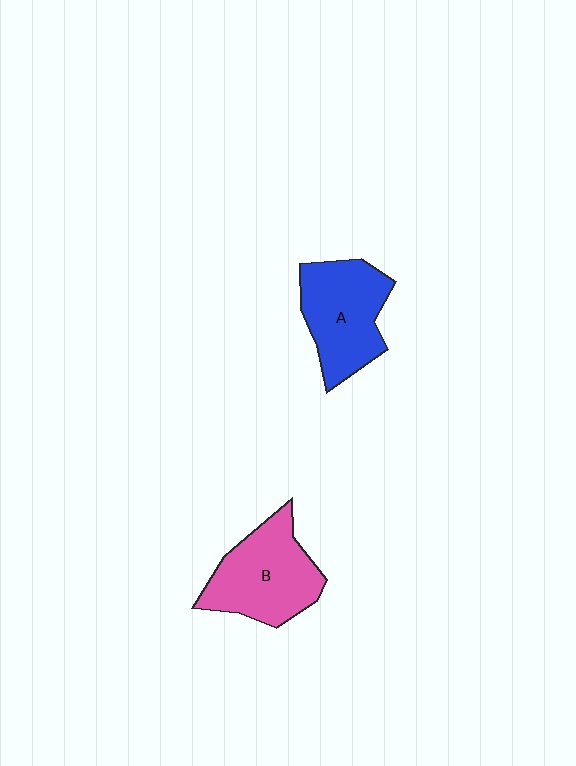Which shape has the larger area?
Shape B (pink).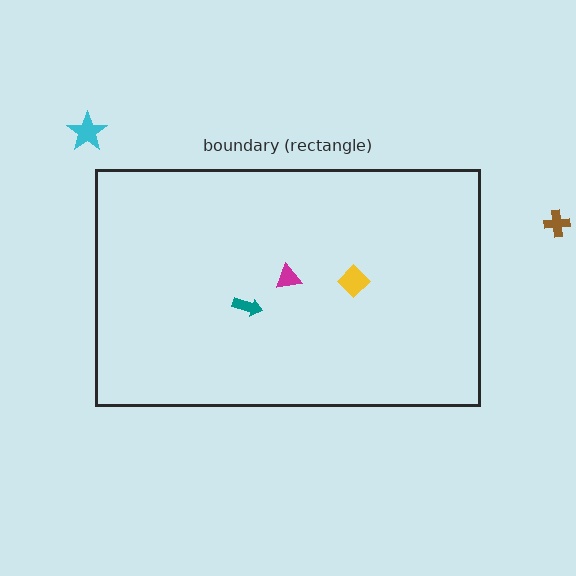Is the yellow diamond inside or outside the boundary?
Inside.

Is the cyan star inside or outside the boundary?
Outside.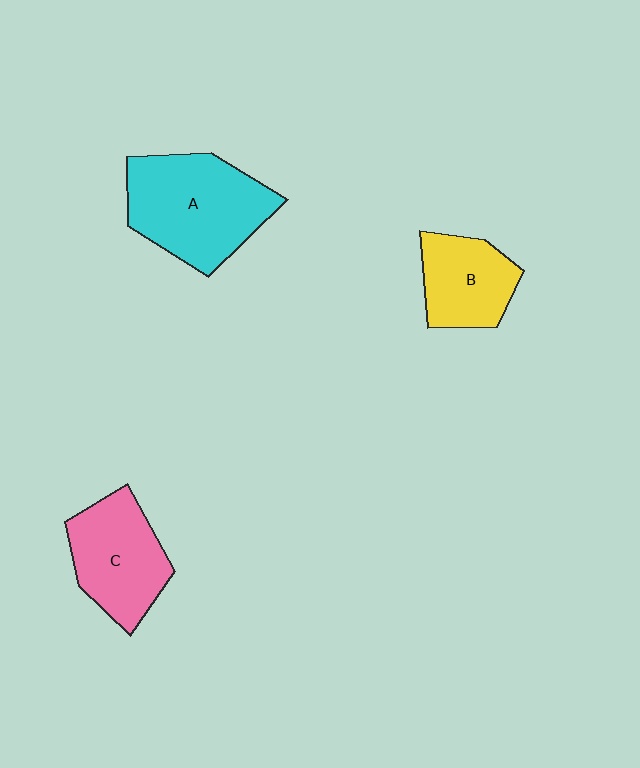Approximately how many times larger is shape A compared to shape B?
Approximately 1.7 times.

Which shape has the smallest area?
Shape B (yellow).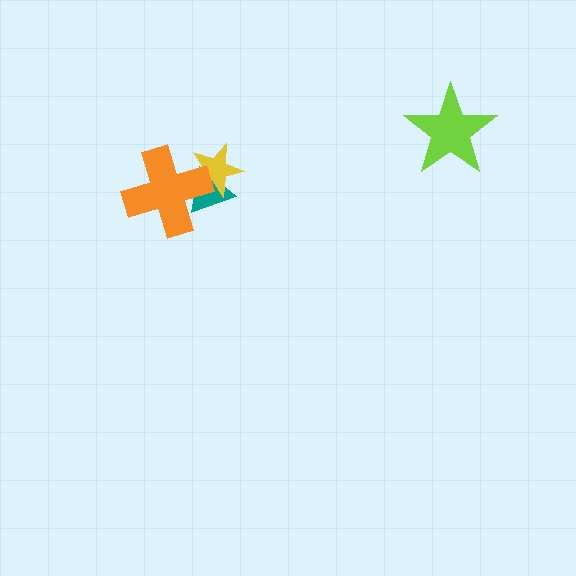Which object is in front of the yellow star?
The orange cross is in front of the yellow star.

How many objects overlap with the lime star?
0 objects overlap with the lime star.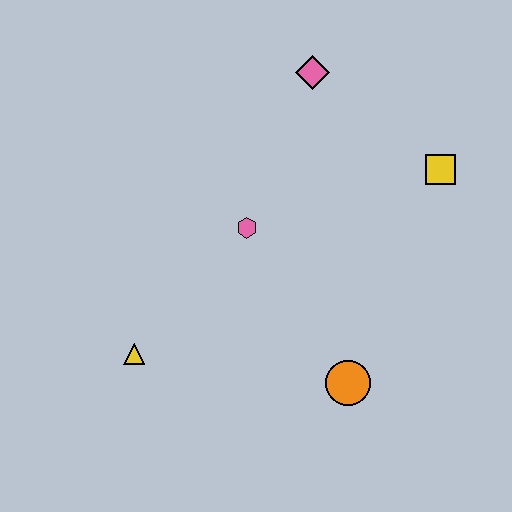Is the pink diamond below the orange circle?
No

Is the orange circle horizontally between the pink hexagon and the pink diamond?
No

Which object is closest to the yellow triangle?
The pink hexagon is closest to the yellow triangle.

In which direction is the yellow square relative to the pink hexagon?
The yellow square is to the right of the pink hexagon.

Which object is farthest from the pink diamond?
The yellow triangle is farthest from the pink diamond.